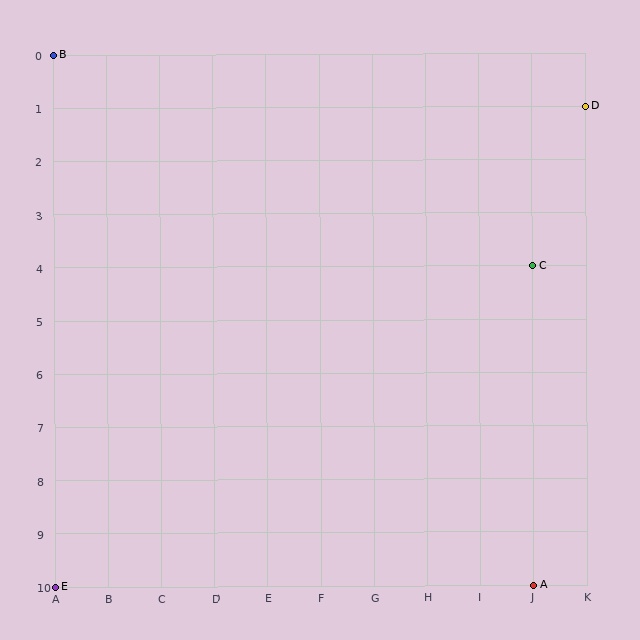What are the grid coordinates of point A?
Point A is at grid coordinates (J, 10).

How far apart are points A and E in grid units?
Points A and E are 9 columns apart.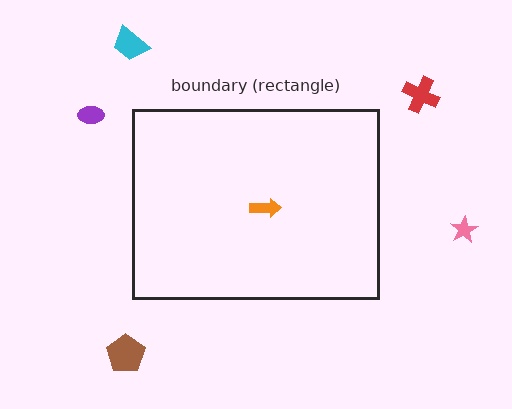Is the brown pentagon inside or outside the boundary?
Outside.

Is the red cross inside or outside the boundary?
Outside.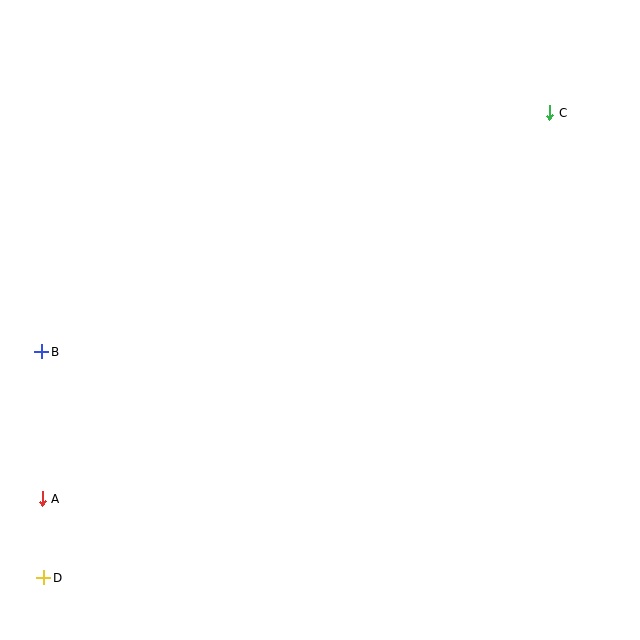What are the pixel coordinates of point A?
Point A is at (42, 499).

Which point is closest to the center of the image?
Point B at (42, 352) is closest to the center.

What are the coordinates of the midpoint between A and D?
The midpoint between A and D is at (43, 538).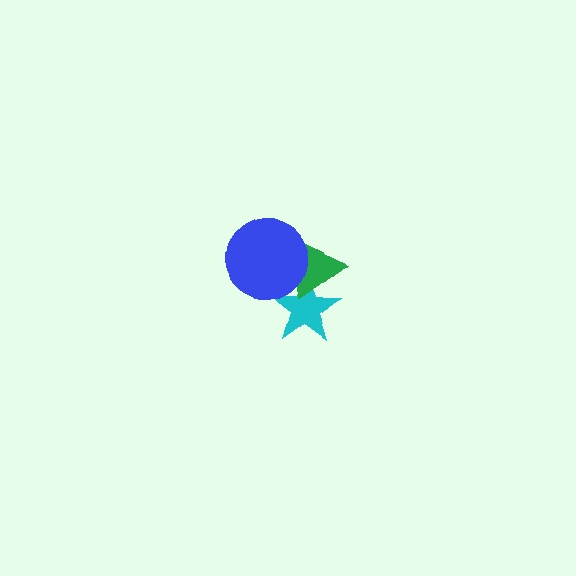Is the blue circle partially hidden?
No, no other shape covers it.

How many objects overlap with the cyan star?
2 objects overlap with the cyan star.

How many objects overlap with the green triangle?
2 objects overlap with the green triangle.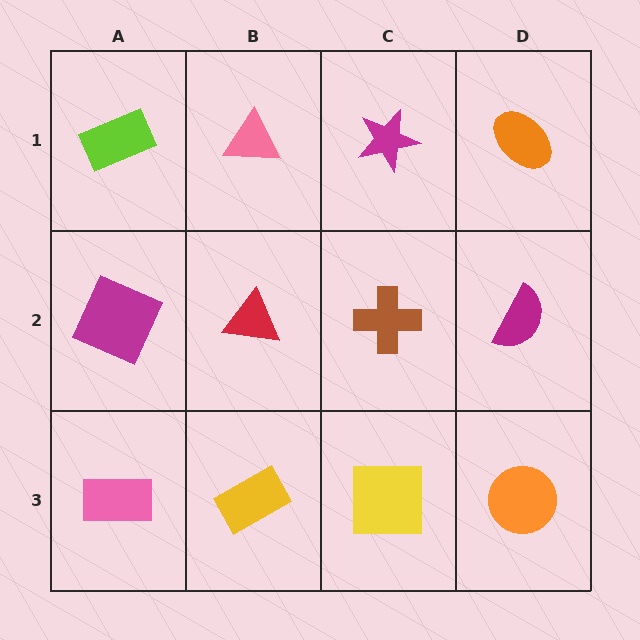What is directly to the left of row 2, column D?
A brown cross.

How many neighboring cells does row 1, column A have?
2.